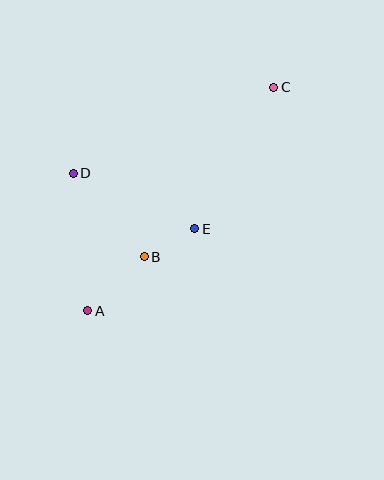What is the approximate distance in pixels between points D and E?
The distance between D and E is approximately 134 pixels.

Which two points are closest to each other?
Points B and E are closest to each other.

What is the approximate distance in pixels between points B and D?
The distance between B and D is approximately 109 pixels.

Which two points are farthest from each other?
Points A and C are farthest from each other.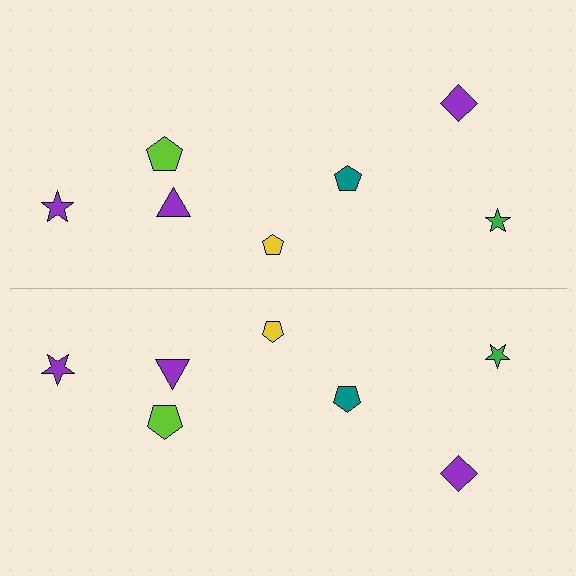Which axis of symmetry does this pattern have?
The pattern has a horizontal axis of symmetry running through the center of the image.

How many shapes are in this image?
There are 14 shapes in this image.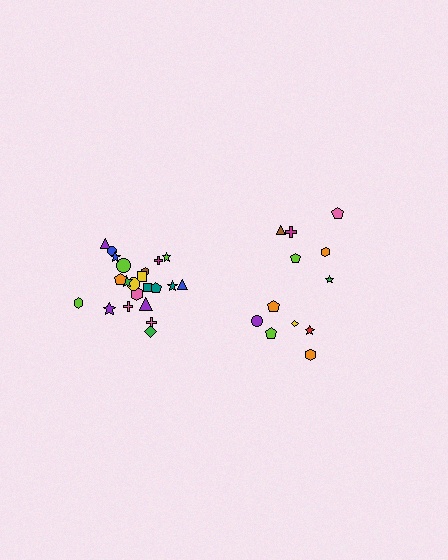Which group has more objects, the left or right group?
The left group.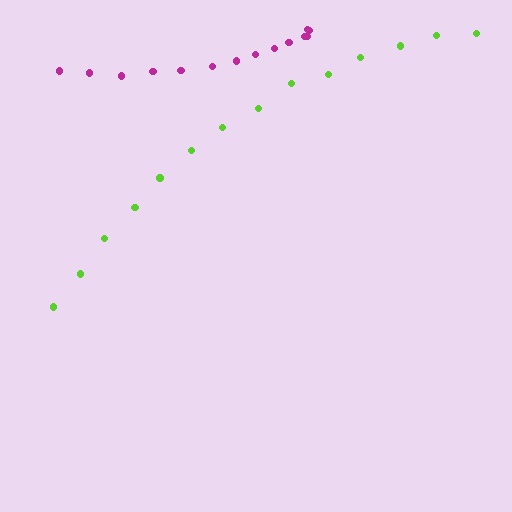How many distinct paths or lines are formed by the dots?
There are 2 distinct paths.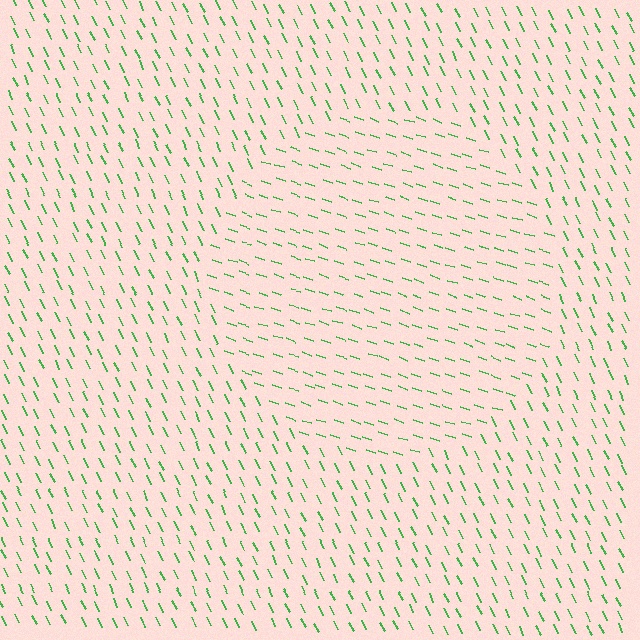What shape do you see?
I see a circle.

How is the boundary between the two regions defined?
The boundary is defined purely by a change in line orientation (approximately 45 degrees difference). All lines are the same color and thickness.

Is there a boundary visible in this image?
Yes, there is a texture boundary formed by a change in line orientation.